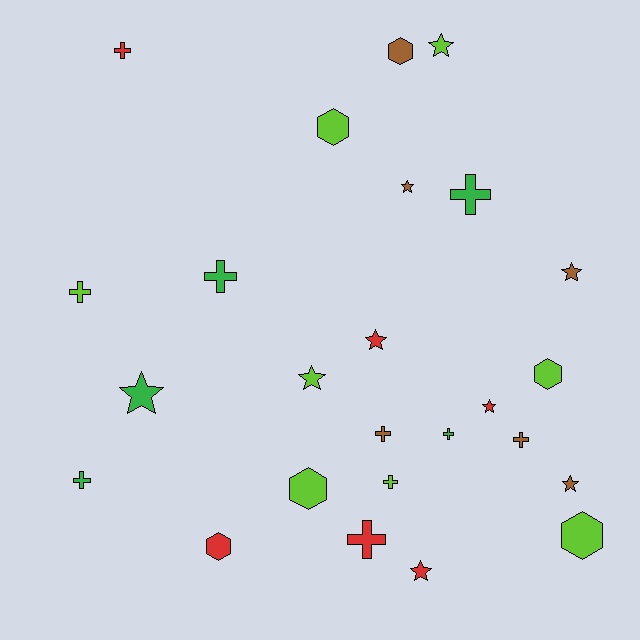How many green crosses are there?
There are 4 green crosses.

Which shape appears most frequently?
Cross, with 10 objects.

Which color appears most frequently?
Lime, with 8 objects.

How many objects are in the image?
There are 25 objects.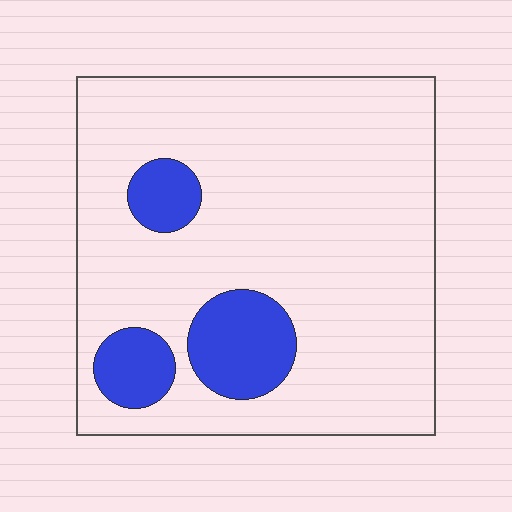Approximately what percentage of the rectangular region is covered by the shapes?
Approximately 15%.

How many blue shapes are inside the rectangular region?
3.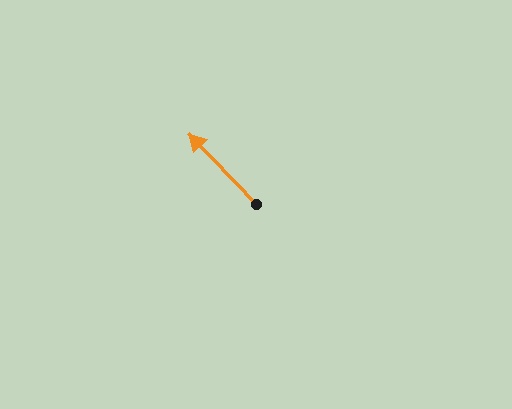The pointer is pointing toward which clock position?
Roughly 11 o'clock.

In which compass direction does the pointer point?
Northwest.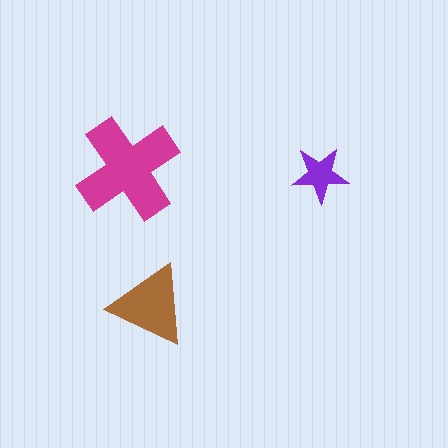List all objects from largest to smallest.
The magenta cross, the brown triangle, the purple star.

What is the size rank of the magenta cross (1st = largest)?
1st.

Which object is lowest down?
The brown triangle is bottommost.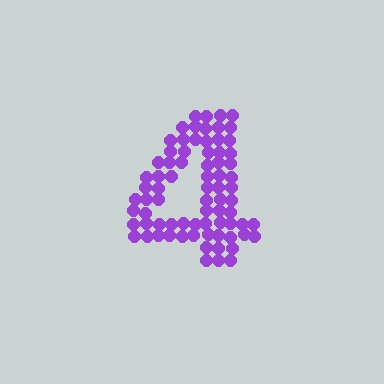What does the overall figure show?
The overall figure shows the digit 4.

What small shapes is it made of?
It is made of small circles.